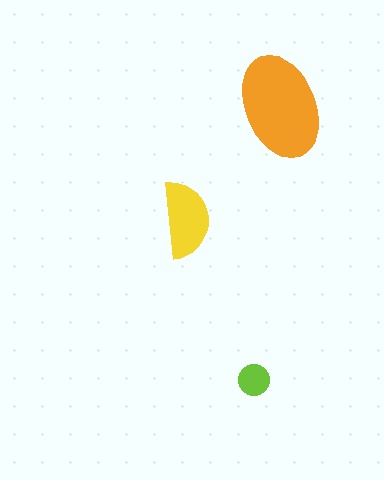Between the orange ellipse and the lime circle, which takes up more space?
The orange ellipse.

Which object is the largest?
The orange ellipse.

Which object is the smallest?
The lime circle.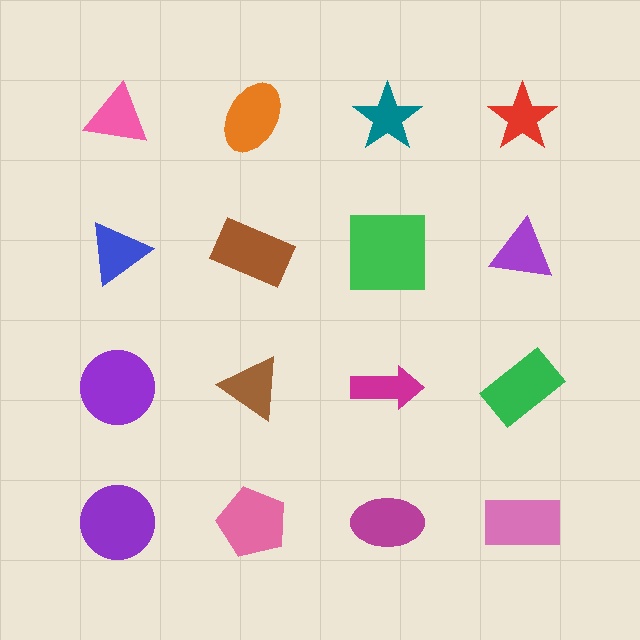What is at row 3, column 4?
A green rectangle.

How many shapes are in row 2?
4 shapes.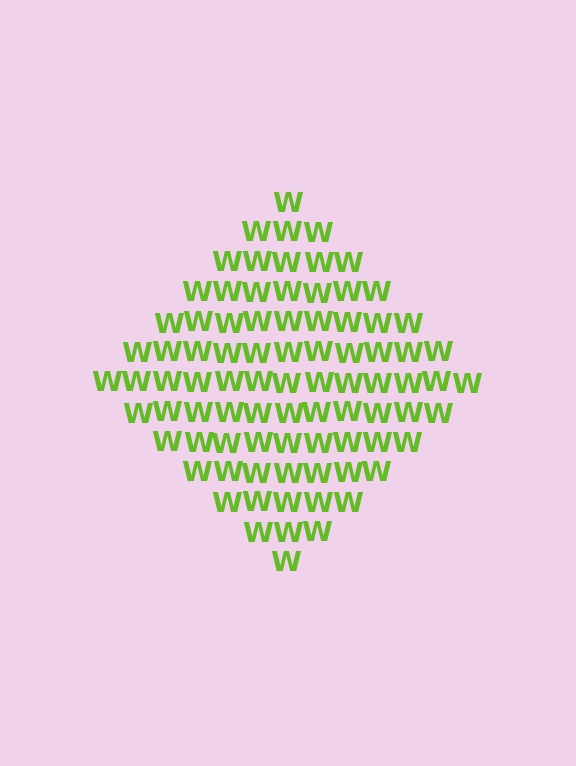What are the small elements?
The small elements are letter W's.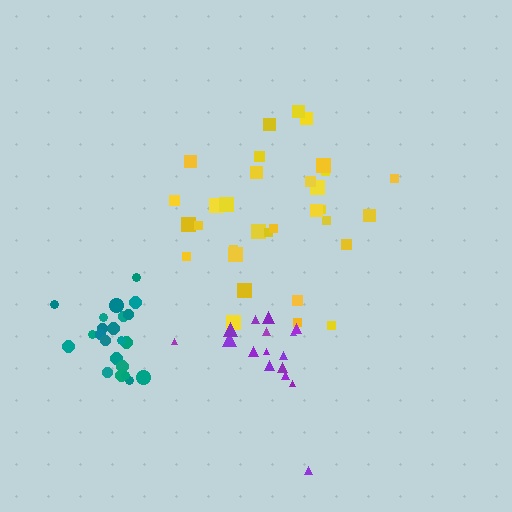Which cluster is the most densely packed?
Teal.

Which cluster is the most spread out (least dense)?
Yellow.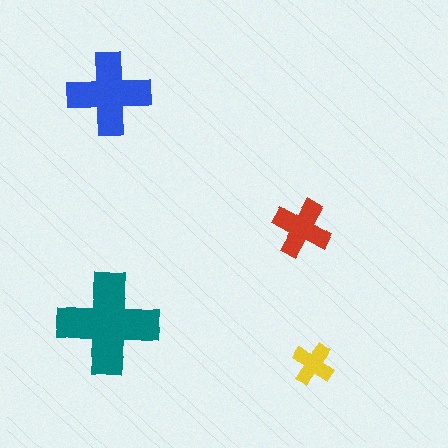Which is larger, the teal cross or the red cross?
The teal one.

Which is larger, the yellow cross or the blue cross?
The blue one.